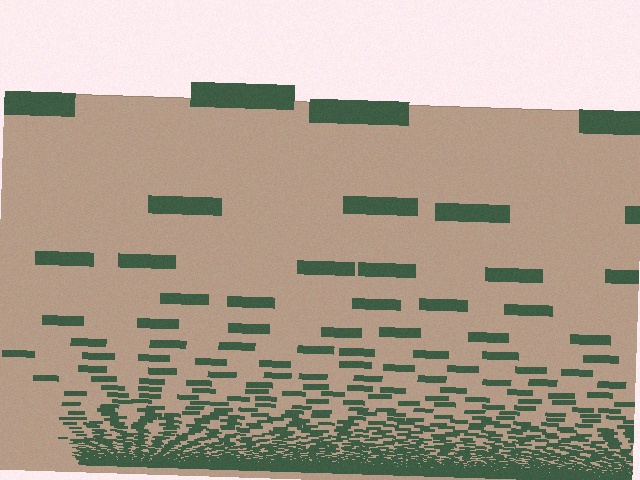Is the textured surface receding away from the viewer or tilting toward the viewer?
The surface appears to tilt toward the viewer. Texture elements get larger and sparser toward the top.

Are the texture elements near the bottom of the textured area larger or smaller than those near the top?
Smaller. The gradient is inverted — elements near the bottom are smaller and denser.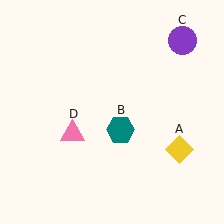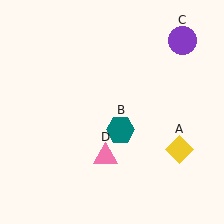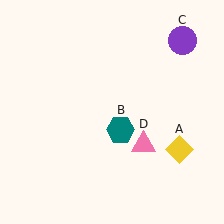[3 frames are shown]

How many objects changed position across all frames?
1 object changed position: pink triangle (object D).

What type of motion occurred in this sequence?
The pink triangle (object D) rotated counterclockwise around the center of the scene.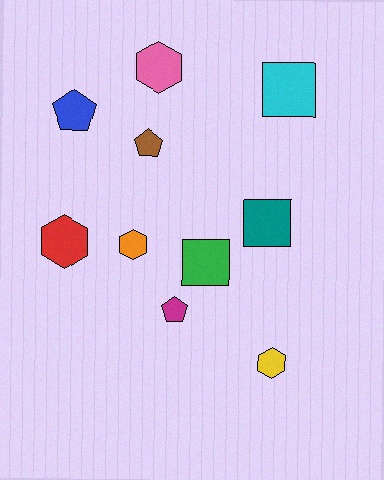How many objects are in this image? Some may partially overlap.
There are 10 objects.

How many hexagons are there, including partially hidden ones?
There are 4 hexagons.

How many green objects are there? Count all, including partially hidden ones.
There is 1 green object.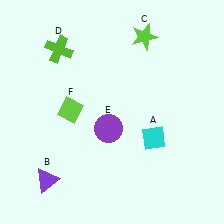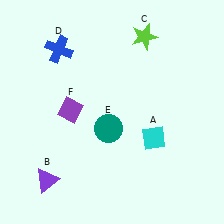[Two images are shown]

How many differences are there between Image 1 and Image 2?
There are 3 differences between the two images.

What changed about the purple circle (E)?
In Image 1, E is purple. In Image 2, it changed to teal.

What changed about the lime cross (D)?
In Image 1, D is lime. In Image 2, it changed to blue.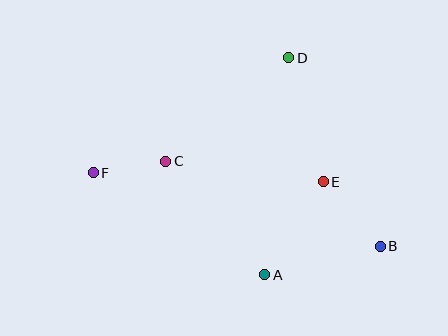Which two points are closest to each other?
Points C and F are closest to each other.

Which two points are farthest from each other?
Points B and F are farthest from each other.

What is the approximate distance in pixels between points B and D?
The distance between B and D is approximately 210 pixels.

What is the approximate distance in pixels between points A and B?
The distance between A and B is approximately 119 pixels.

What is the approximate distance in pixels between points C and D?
The distance between C and D is approximately 161 pixels.